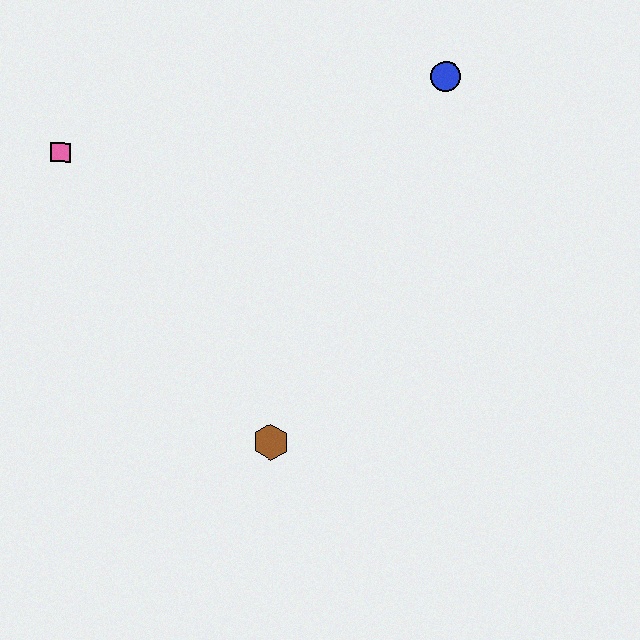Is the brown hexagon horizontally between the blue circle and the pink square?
Yes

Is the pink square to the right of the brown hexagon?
No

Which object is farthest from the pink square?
The blue circle is farthest from the pink square.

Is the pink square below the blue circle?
Yes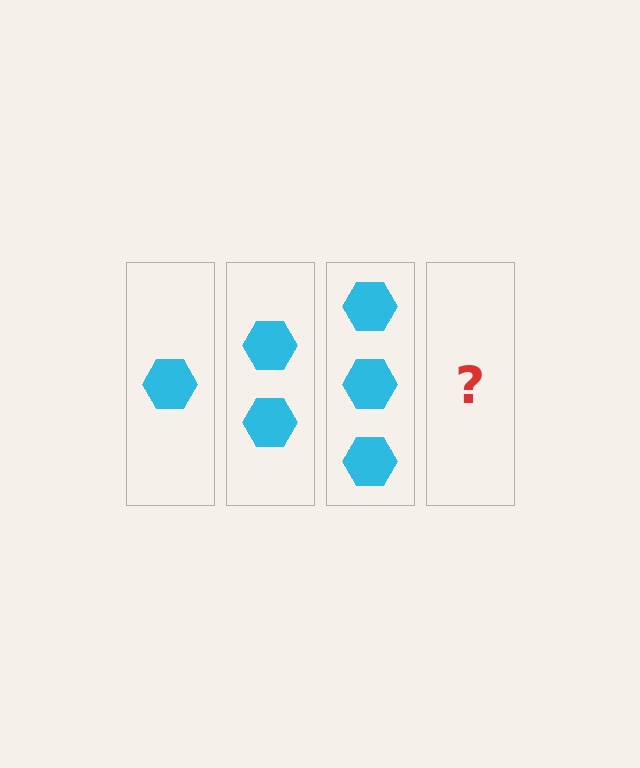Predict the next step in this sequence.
The next step is 4 hexagons.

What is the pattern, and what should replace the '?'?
The pattern is that each step adds one more hexagon. The '?' should be 4 hexagons.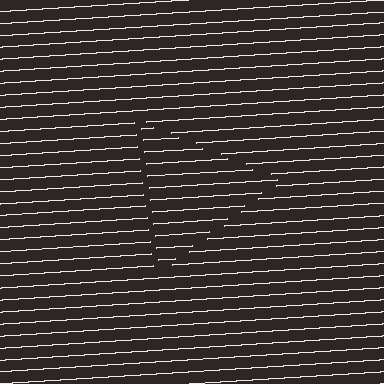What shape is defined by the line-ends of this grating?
An illusory triangle. The interior of the shape contains the same grating, shifted by half a period — the contour is defined by the phase discontinuity where line-ends from the inner and outer gratings abut.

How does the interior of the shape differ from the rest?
The interior of the shape contains the same grating, shifted by half a period — the contour is defined by the phase discontinuity where line-ends from the inner and outer gratings abut.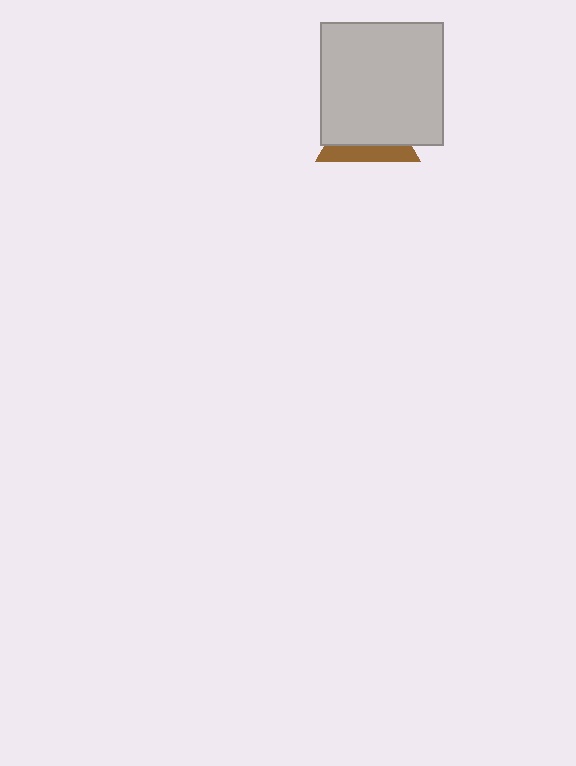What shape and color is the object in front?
The object in front is a light gray square.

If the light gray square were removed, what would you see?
You would see the complete brown triangle.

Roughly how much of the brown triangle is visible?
A small part of it is visible (roughly 32%).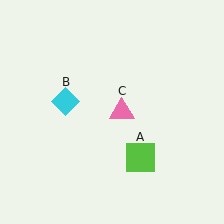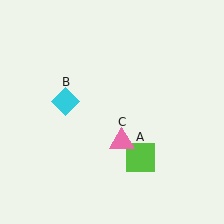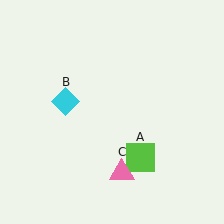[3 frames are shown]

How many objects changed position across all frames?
1 object changed position: pink triangle (object C).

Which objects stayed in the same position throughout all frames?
Lime square (object A) and cyan diamond (object B) remained stationary.